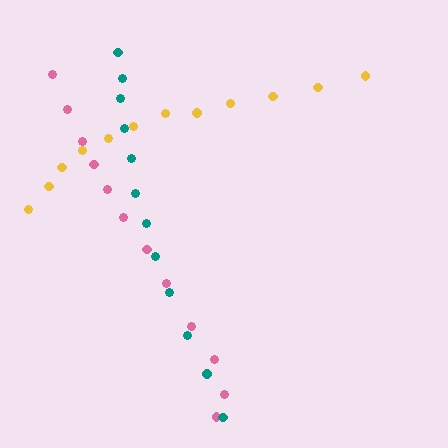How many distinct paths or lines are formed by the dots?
There are 3 distinct paths.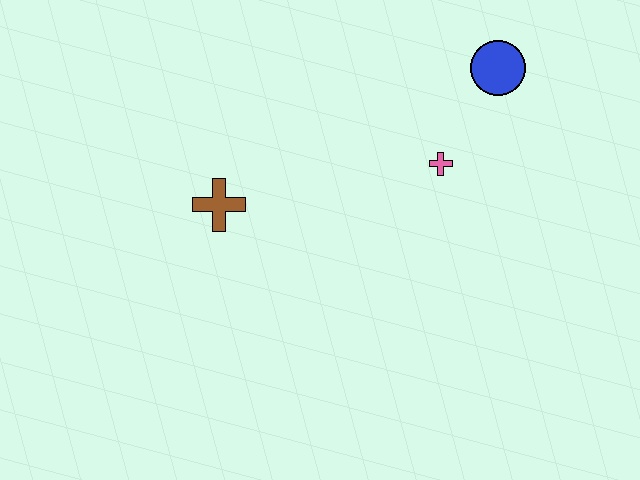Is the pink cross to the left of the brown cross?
No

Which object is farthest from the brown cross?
The blue circle is farthest from the brown cross.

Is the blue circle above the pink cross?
Yes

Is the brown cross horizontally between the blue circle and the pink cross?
No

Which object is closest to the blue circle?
The pink cross is closest to the blue circle.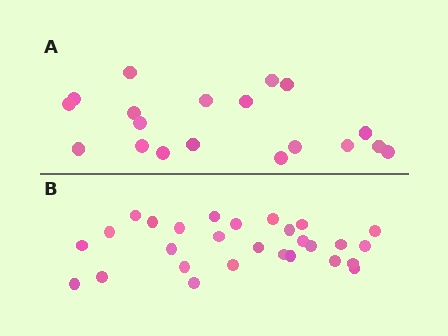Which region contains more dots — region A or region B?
Region B (the bottom region) has more dots.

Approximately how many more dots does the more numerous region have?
Region B has roughly 8 or so more dots than region A.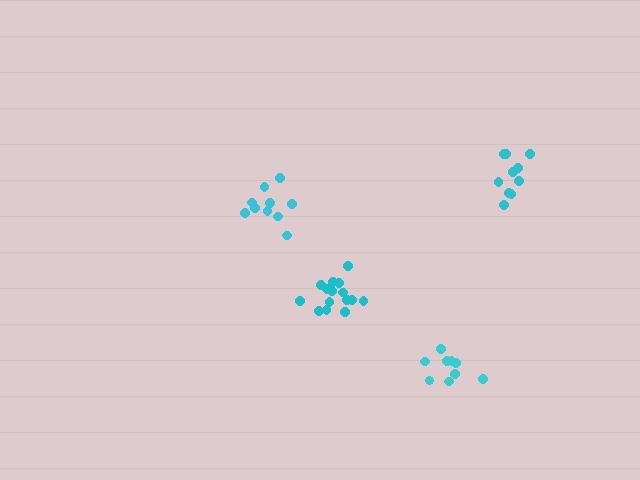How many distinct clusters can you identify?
There are 4 distinct clusters.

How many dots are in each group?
Group 1: 9 dots, Group 2: 10 dots, Group 3: 15 dots, Group 4: 10 dots (44 total).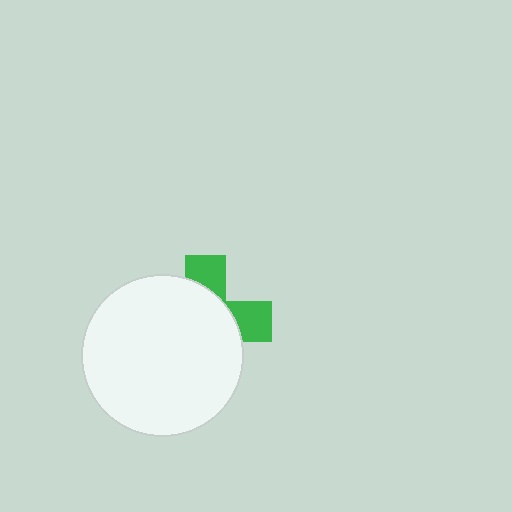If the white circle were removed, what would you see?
You would see the complete green cross.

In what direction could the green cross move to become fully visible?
The green cross could move toward the upper-right. That would shift it out from behind the white circle entirely.